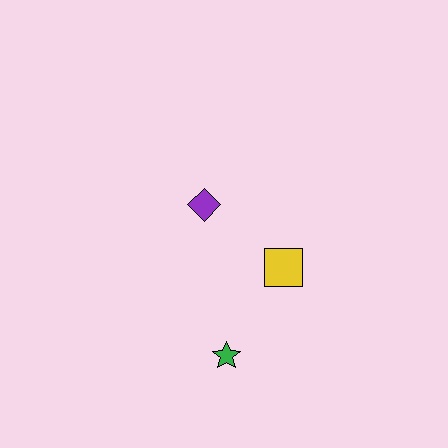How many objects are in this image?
There are 3 objects.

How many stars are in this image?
There is 1 star.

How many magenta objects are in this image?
There are no magenta objects.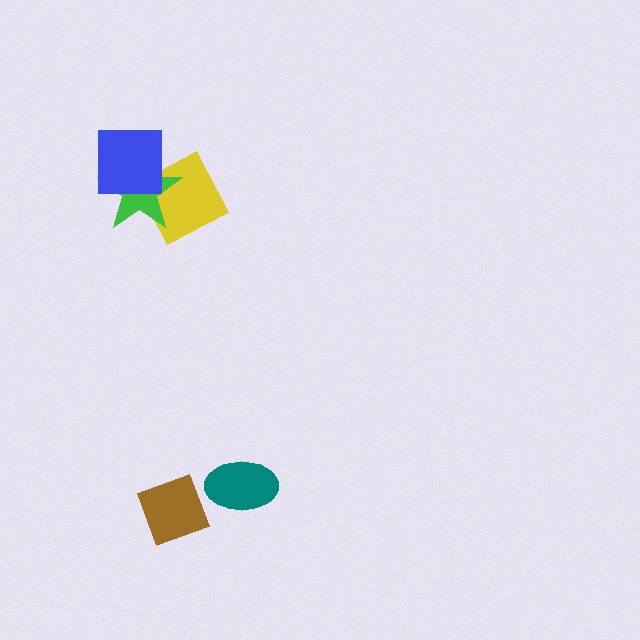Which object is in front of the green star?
The blue square is in front of the green star.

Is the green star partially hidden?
Yes, it is partially covered by another shape.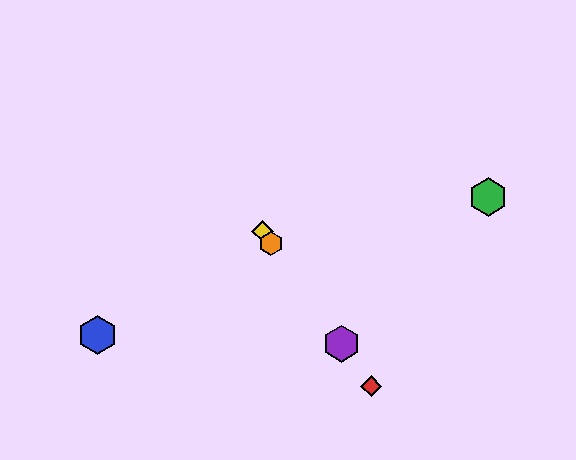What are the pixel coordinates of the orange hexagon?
The orange hexagon is at (271, 243).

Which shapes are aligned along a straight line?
The red diamond, the yellow diamond, the purple hexagon, the orange hexagon are aligned along a straight line.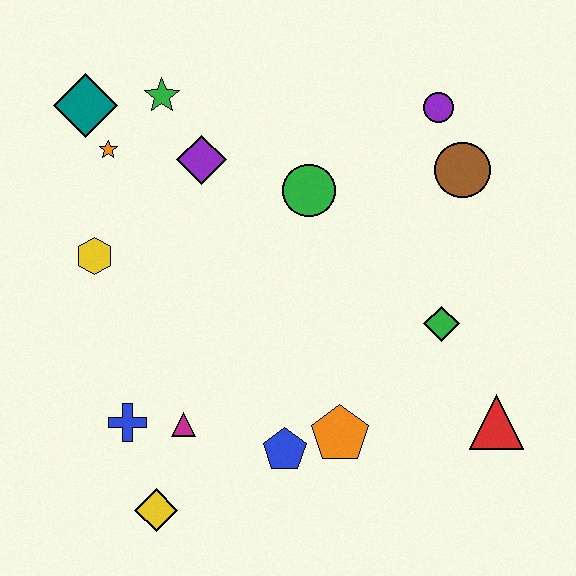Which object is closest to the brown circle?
The purple circle is closest to the brown circle.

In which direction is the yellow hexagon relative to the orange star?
The yellow hexagon is below the orange star.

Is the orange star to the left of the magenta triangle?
Yes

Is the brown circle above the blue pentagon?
Yes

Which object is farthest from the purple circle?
The yellow diamond is farthest from the purple circle.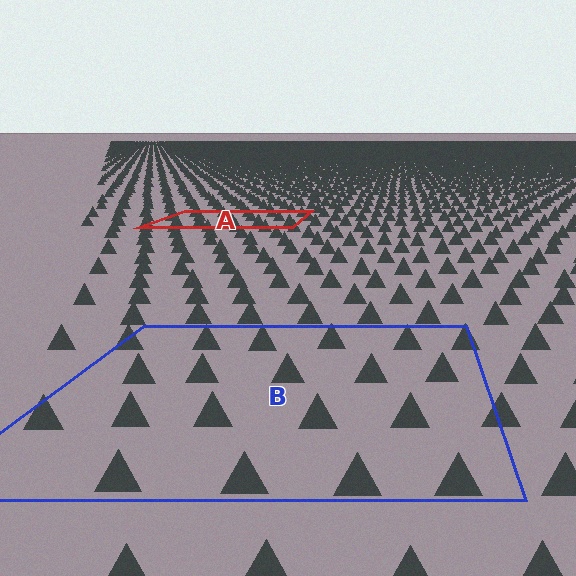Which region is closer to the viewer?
Region B is closer. The texture elements there are larger and more spread out.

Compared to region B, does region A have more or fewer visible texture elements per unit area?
Region A has more texture elements per unit area — they are packed more densely because it is farther away.